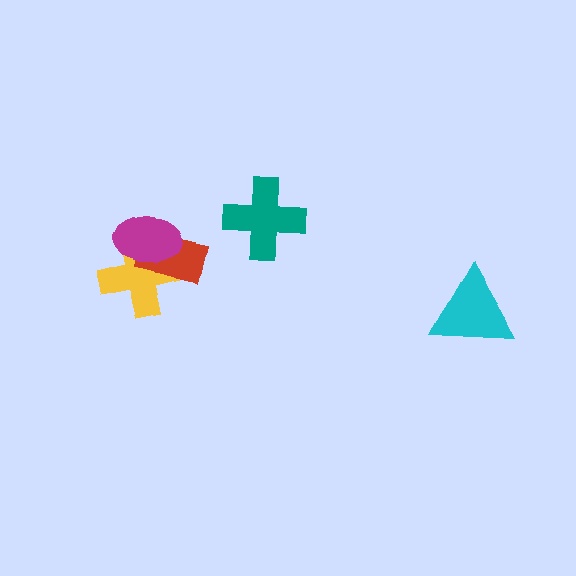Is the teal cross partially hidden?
No, no other shape covers it.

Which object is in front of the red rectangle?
The magenta ellipse is in front of the red rectangle.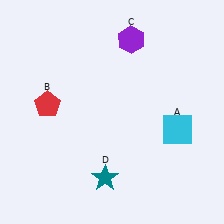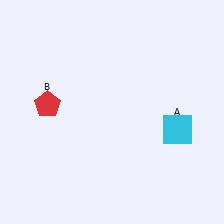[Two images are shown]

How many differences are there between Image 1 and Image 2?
There are 2 differences between the two images.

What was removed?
The purple hexagon (C), the teal star (D) were removed in Image 2.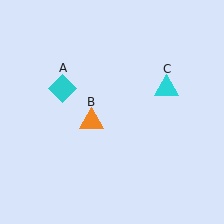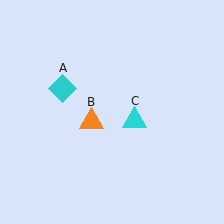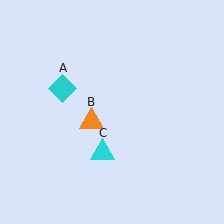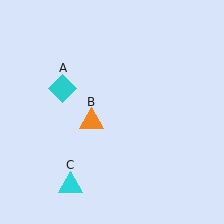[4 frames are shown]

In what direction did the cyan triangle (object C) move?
The cyan triangle (object C) moved down and to the left.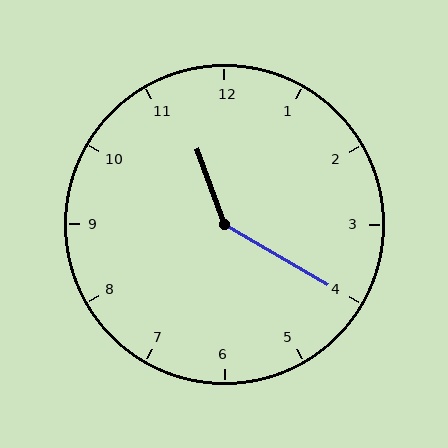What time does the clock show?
11:20.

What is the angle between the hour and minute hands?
Approximately 140 degrees.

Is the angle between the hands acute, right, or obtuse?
It is obtuse.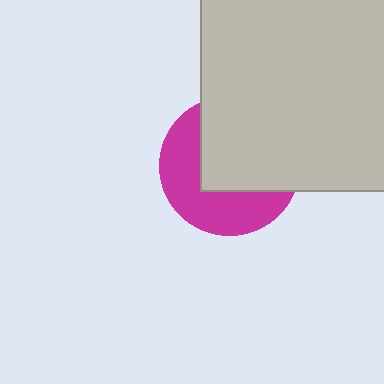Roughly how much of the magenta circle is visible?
About half of it is visible (roughly 46%).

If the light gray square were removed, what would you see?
You would see the complete magenta circle.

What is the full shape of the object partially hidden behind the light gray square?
The partially hidden object is a magenta circle.